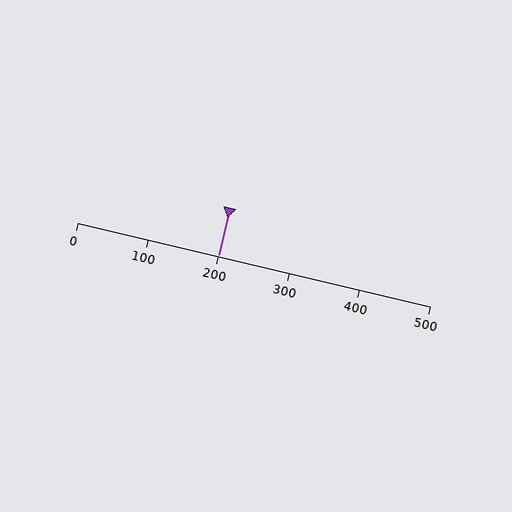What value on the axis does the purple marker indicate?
The marker indicates approximately 200.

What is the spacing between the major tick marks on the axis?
The major ticks are spaced 100 apart.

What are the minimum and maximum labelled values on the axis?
The axis runs from 0 to 500.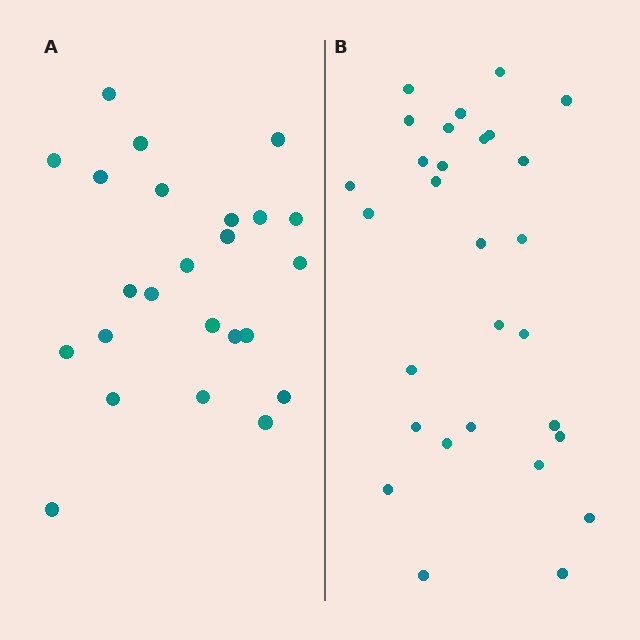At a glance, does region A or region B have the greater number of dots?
Region B (the right region) has more dots.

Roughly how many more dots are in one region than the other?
Region B has about 5 more dots than region A.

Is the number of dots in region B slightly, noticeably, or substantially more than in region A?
Region B has only slightly more — the two regions are fairly close. The ratio is roughly 1.2 to 1.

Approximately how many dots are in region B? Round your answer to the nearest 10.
About 30 dots. (The exact count is 29, which rounds to 30.)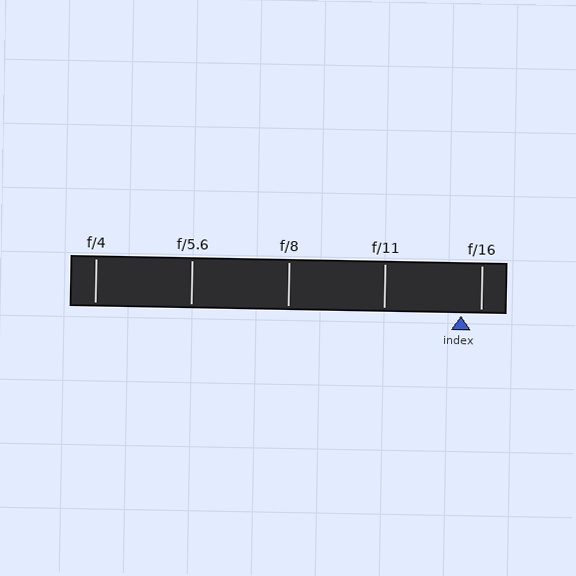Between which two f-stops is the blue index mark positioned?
The index mark is between f/11 and f/16.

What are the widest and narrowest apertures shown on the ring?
The widest aperture shown is f/4 and the narrowest is f/16.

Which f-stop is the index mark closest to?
The index mark is closest to f/16.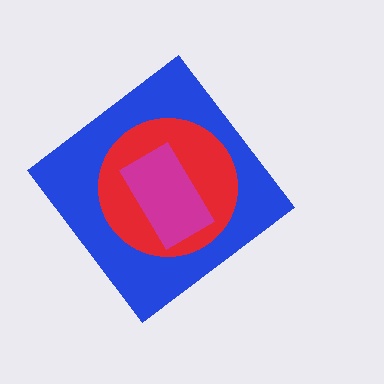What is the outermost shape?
The blue diamond.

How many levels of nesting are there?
3.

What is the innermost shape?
The magenta rectangle.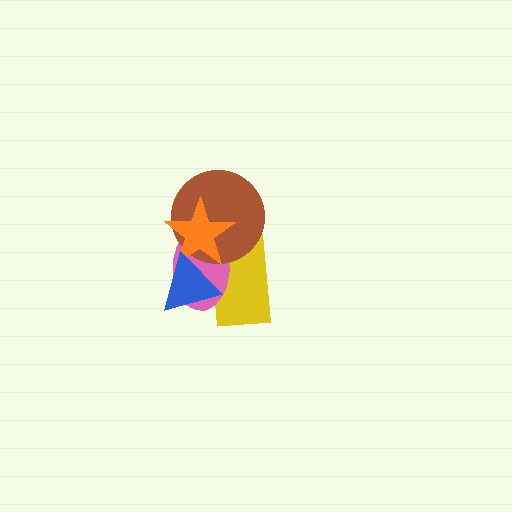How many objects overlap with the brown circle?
3 objects overlap with the brown circle.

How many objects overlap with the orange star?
4 objects overlap with the orange star.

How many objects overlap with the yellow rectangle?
4 objects overlap with the yellow rectangle.